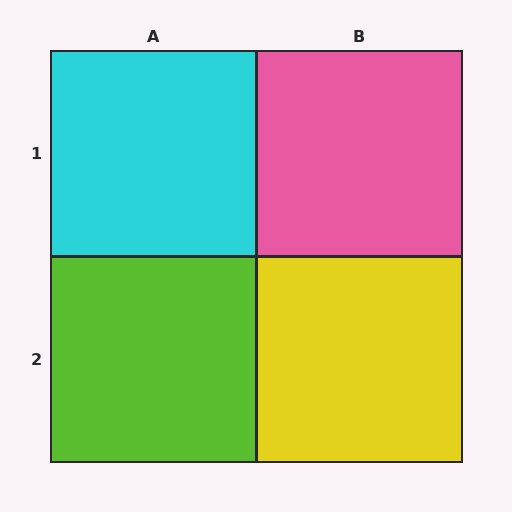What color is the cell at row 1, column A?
Cyan.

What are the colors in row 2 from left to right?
Lime, yellow.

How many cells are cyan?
1 cell is cyan.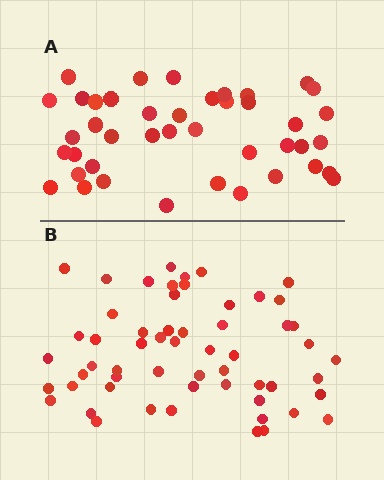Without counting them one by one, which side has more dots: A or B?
Region B (the bottom region) has more dots.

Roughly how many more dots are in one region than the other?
Region B has approximately 15 more dots than region A.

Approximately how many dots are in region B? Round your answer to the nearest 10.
About 60 dots. (The exact count is 57, which rounds to 60.)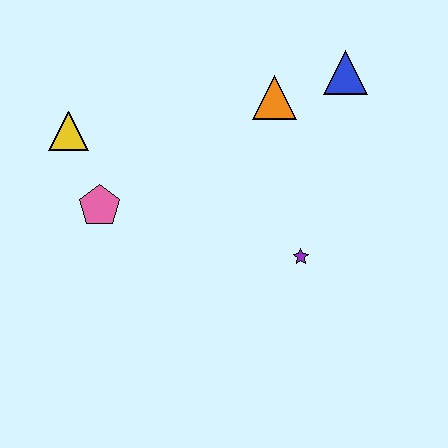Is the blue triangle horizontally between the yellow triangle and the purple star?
No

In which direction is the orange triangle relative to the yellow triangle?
The orange triangle is to the right of the yellow triangle.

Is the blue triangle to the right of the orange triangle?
Yes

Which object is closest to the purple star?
The orange triangle is closest to the purple star.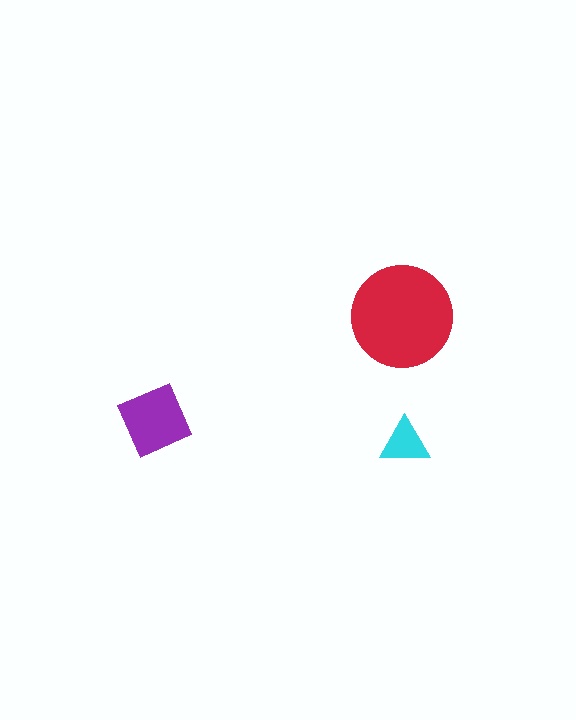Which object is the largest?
The red circle.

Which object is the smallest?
The cyan triangle.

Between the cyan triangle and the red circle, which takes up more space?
The red circle.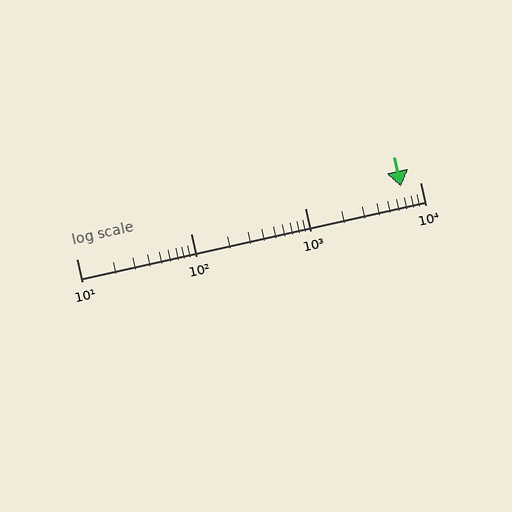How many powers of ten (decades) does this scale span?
The scale spans 3 decades, from 10 to 10000.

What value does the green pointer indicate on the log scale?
The pointer indicates approximately 6800.